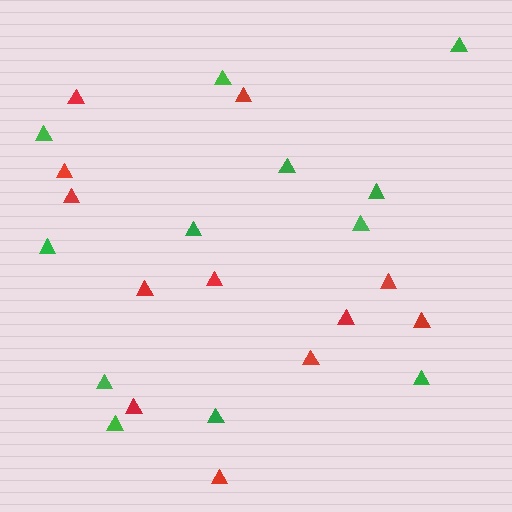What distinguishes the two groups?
There are 2 groups: one group of red triangles (12) and one group of green triangles (12).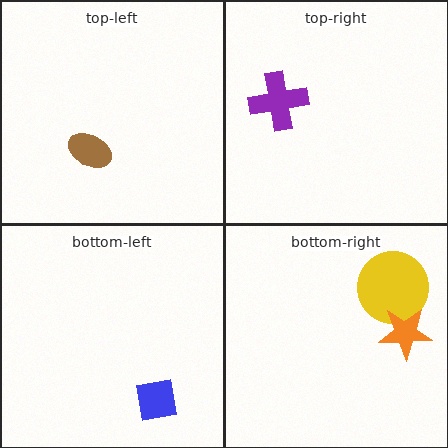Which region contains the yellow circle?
The bottom-right region.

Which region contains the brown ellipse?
The top-left region.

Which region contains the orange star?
The bottom-right region.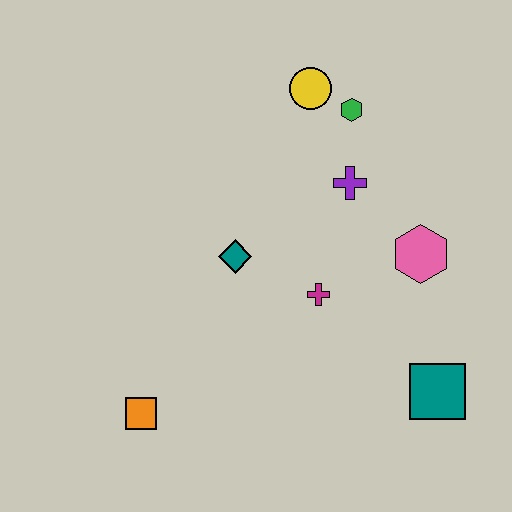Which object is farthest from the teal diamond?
The teal square is farthest from the teal diamond.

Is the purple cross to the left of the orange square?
No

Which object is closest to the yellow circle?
The green hexagon is closest to the yellow circle.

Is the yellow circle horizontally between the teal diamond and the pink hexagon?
Yes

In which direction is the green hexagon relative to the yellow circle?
The green hexagon is to the right of the yellow circle.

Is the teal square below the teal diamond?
Yes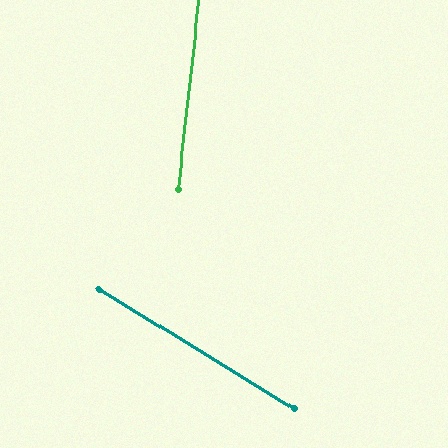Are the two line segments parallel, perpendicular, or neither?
Neither parallel nor perpendicular — they differ by about 65°.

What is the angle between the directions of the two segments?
Approximately 65 degrees.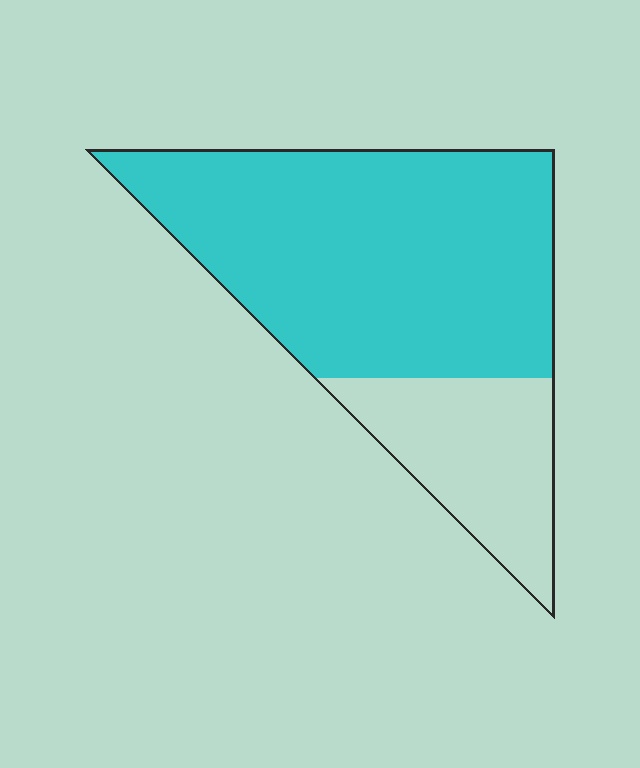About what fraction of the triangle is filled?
About three quarters (3/4).